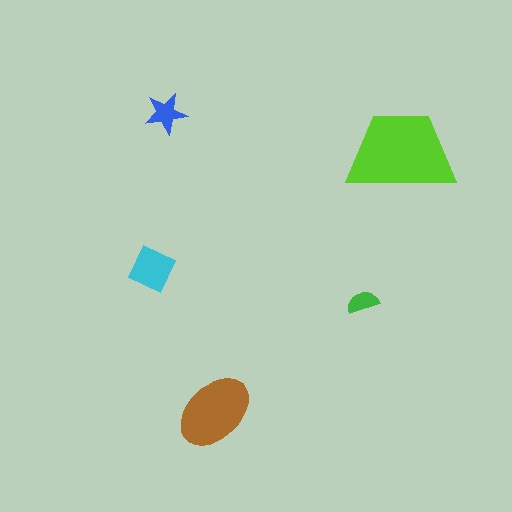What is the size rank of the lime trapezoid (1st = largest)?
1st.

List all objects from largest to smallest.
The lime trapezoid, the brown ellipse, the cyan diamond, the blue star, the green semicircle.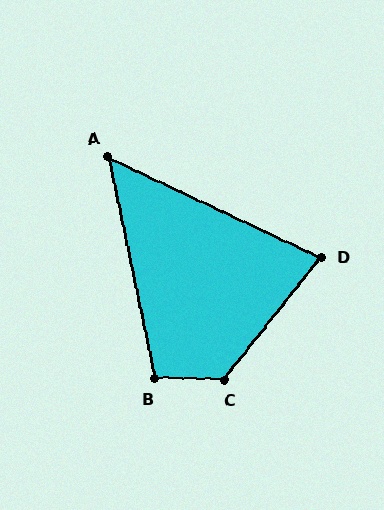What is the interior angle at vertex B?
Approximately 103 degrees (obtuse).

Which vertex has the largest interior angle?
C, at approximately 127 degrees.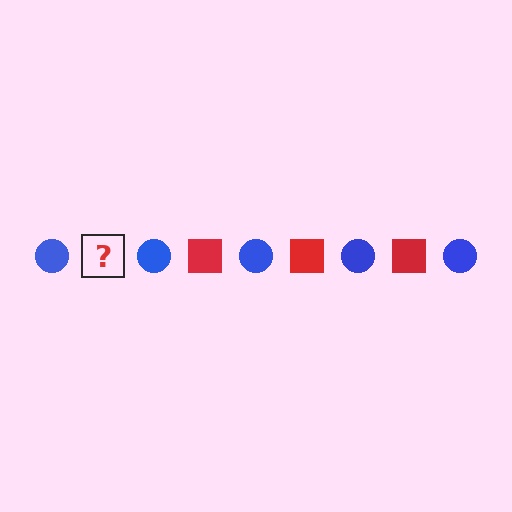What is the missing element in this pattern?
The missing element is a red square.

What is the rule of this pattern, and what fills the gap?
The rule is that the pattern alternates between blue circle and red square. The gap should be filled with a red square.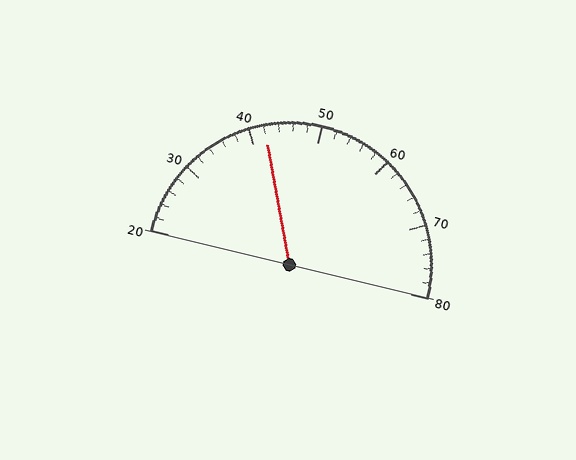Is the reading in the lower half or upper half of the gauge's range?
The reading is in the lower half of the range (20 to 80).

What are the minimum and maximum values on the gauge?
The gauge ranges from 20 to 80.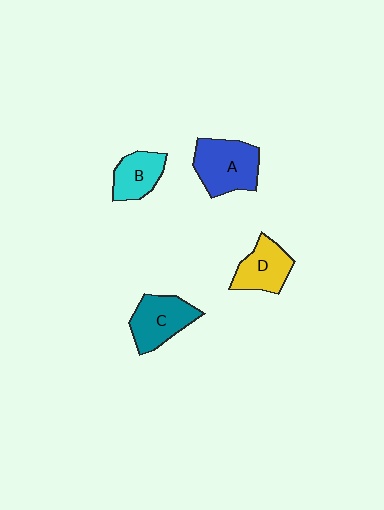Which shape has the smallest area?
Shape B (cyan).